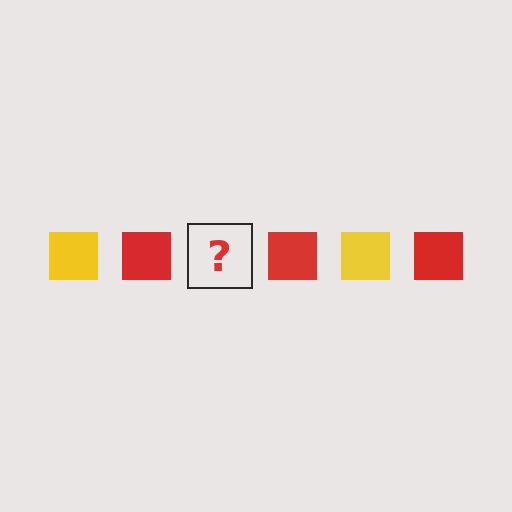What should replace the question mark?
The question mark should be replaced with a yellow square.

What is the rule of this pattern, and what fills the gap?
The rule is that the pattern cycles through yellow, red squares. The gap should be filled with a yellow square.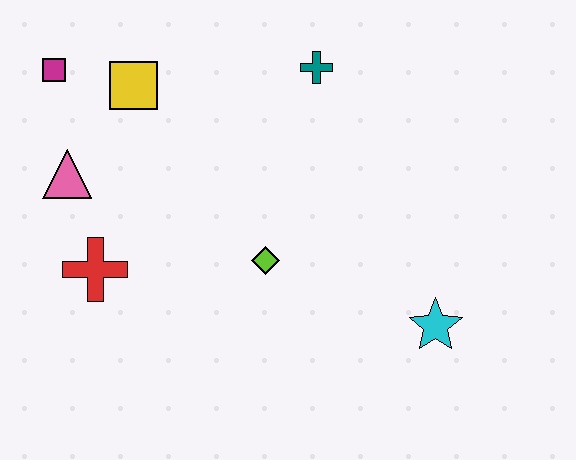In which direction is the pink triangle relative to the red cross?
The pink triangle is above the red cross.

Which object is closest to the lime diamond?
The red cross is closest to the lime diamond.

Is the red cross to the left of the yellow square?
Yes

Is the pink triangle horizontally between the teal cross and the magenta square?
Yes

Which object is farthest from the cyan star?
The magenta square is farthest from the cyan star.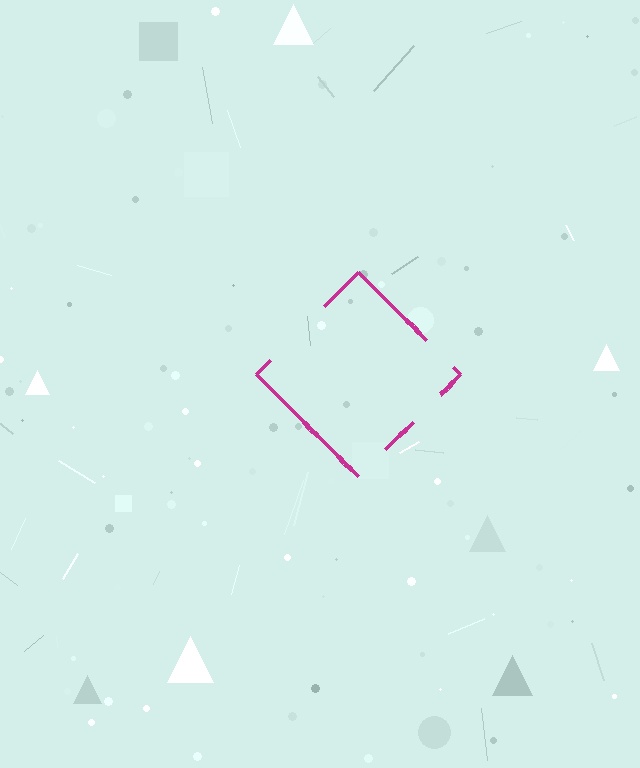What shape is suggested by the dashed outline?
The dashed outline suggests a diamond.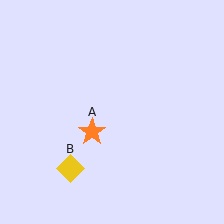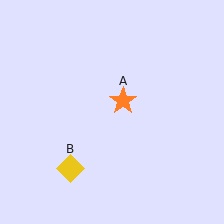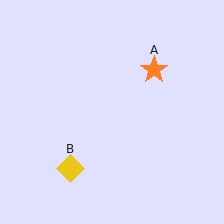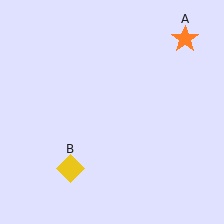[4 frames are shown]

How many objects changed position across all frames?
1 object changed position: orange star (object A).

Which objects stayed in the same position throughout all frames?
Yellow diamond (object B) remained stationary.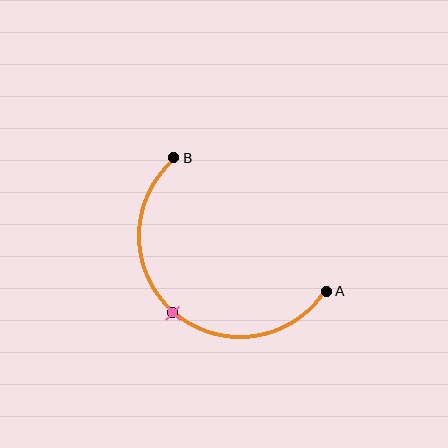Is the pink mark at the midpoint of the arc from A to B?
Yes. The pink mark lies on the arc at equal arc-length from both A and B — it is the arc midpoint.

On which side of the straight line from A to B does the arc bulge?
The arc bulges below and to the left of the straight line connecting A and B.